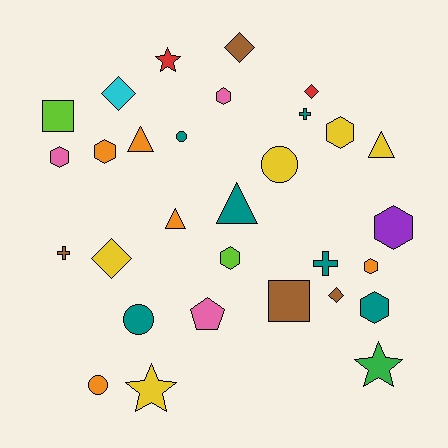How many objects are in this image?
There are 30 objects.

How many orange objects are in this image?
There are 5 orange objects.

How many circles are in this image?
There are 4 circles.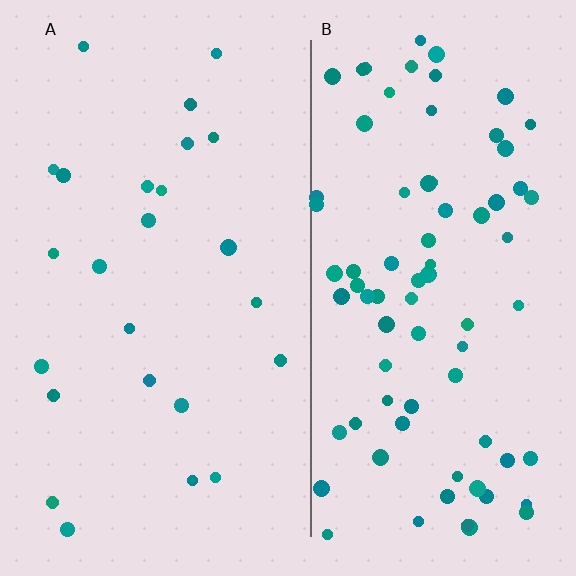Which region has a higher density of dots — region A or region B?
B (the right).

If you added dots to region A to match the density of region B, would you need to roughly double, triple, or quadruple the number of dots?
Approximately triple.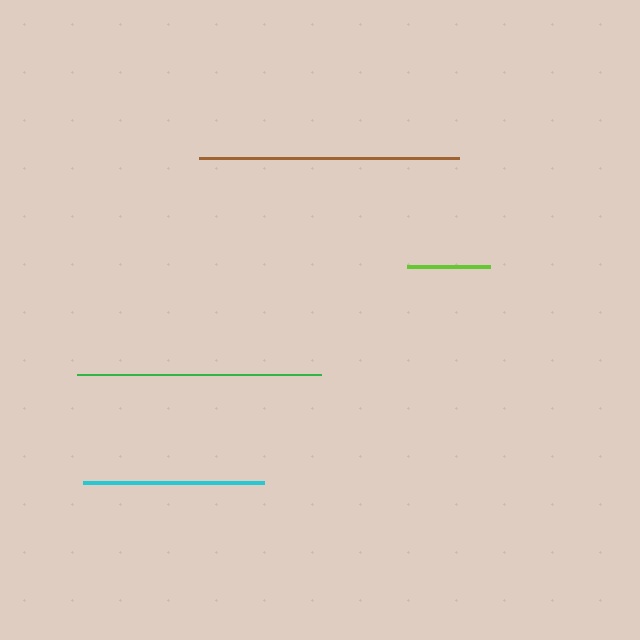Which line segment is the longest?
The brown line is the longest at approximately 260 pixels.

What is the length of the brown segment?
The brown segment is approximately 260 pixels long.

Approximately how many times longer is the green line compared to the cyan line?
The green line is approximately 1.3 times the length of the cyan line.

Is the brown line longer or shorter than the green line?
The brown line is longer than the green line.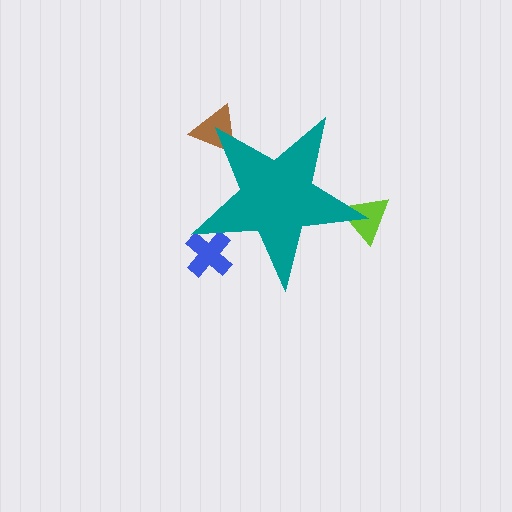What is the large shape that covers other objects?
A teal star.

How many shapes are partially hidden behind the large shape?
3 shapes are partially hidden.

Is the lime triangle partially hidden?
Yes, the lime triangle is partially hidden behind the teal star.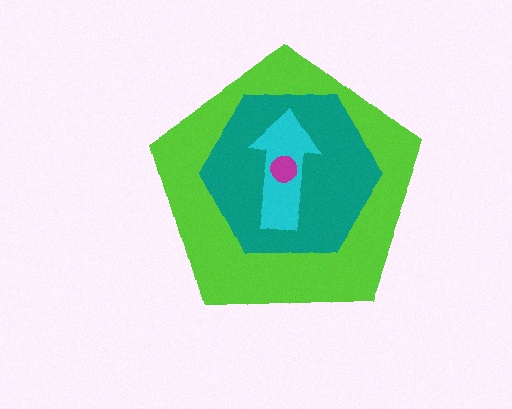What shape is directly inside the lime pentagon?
The teal hexagon.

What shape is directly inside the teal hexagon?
The cyan arrow.